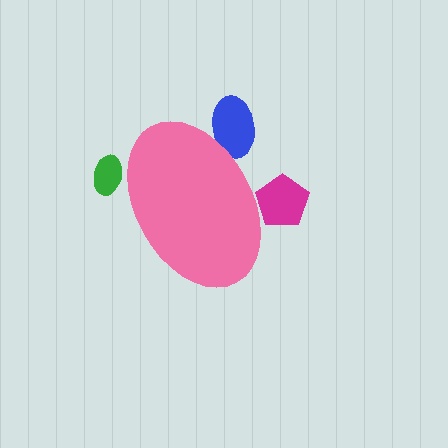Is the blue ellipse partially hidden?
Yes, the blue ellipse is partially hidden behind the pink ellipse.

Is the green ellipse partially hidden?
Yes, the green ellipse is partially hidden behind the pink ellipse.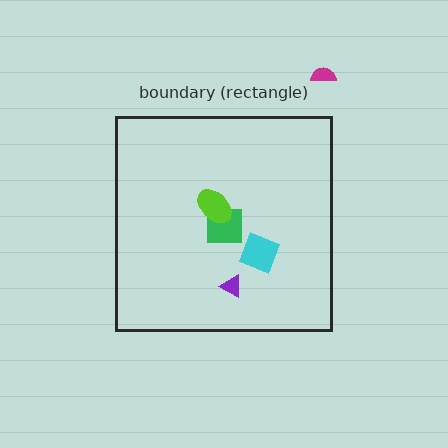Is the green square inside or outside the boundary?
Inside.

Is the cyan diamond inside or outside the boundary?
Inside.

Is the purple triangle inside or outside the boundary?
Inside.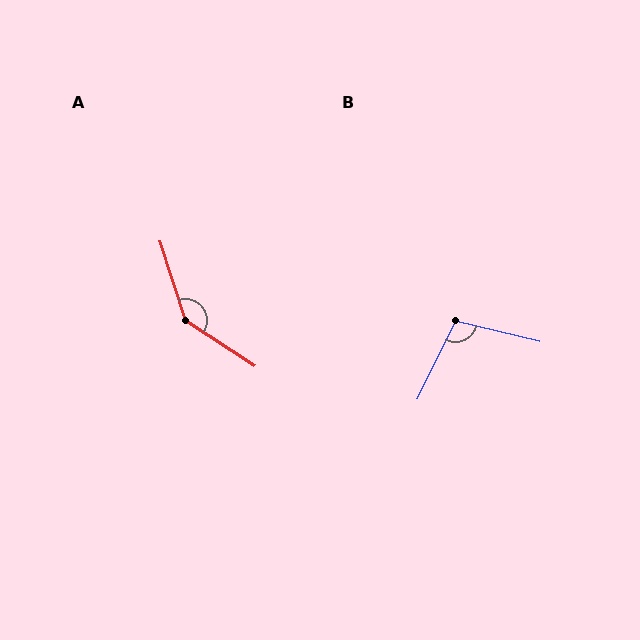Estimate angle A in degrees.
Approximately 141 degrees.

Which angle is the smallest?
B, at approximately 103 degrees.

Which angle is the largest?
A, at approximately 141 degrees.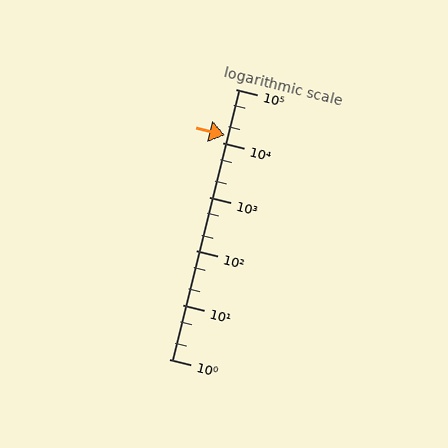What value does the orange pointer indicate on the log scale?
The pointer indicates approximately 14000.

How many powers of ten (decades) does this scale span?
The scale spans 5 decades, from 1 to 100000.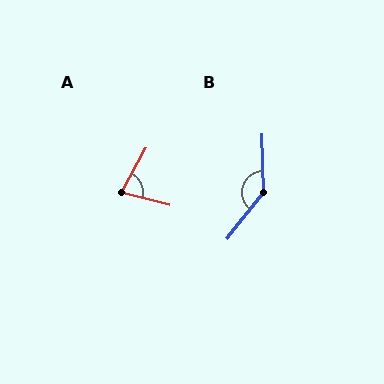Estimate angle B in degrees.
Approximately 140 degrees.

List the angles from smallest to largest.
A (75°), B (140°).